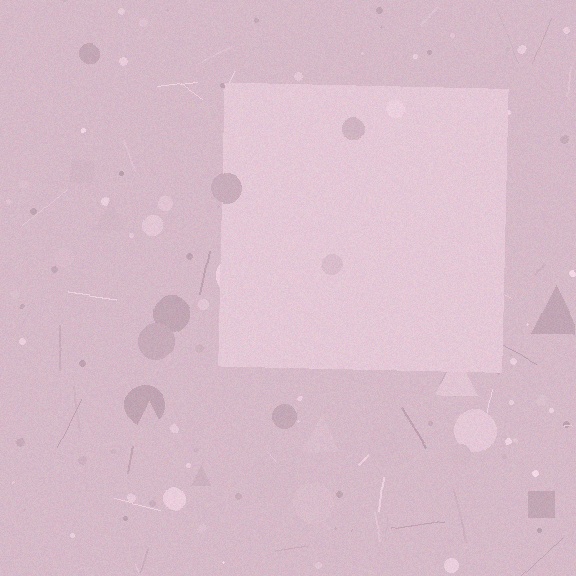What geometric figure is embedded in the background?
A square is embedded in the background.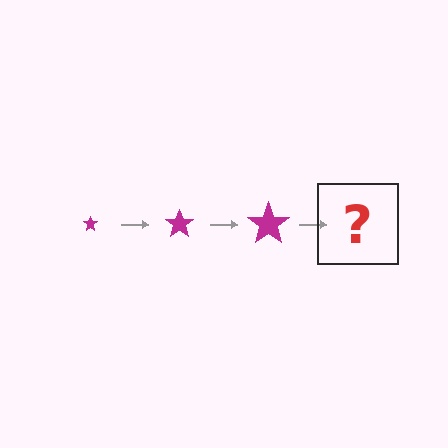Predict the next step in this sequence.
The next step is a magenta star, larger than the previous one.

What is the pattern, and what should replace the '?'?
The pattern is that the star gets progressively larger each step. The '?' should be a magenta star, larger than the previous one.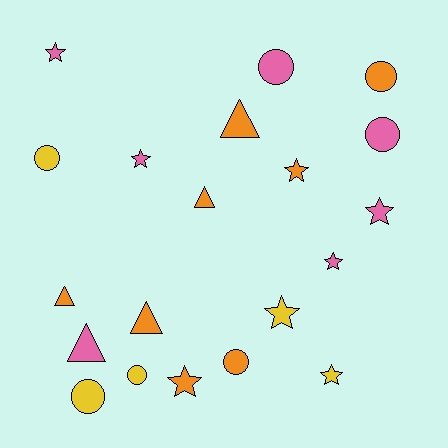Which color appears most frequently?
Orange, with 8 objects.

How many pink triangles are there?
There is 1 pink triangle.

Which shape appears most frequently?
Star, with 8 objects.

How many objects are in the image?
There are 20 objects.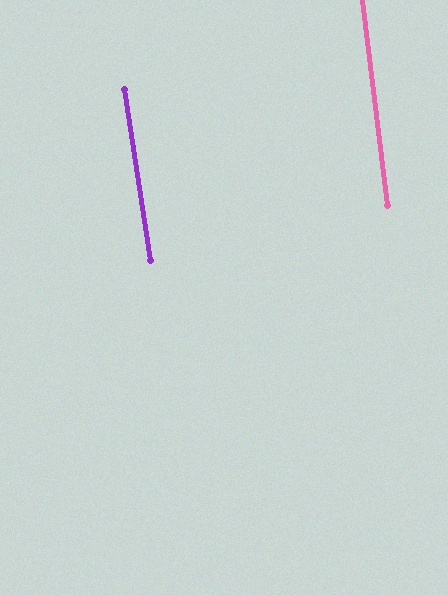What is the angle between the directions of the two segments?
Approximately 2 degrees.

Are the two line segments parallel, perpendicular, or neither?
Parallel — their directions differ by only 1.7°.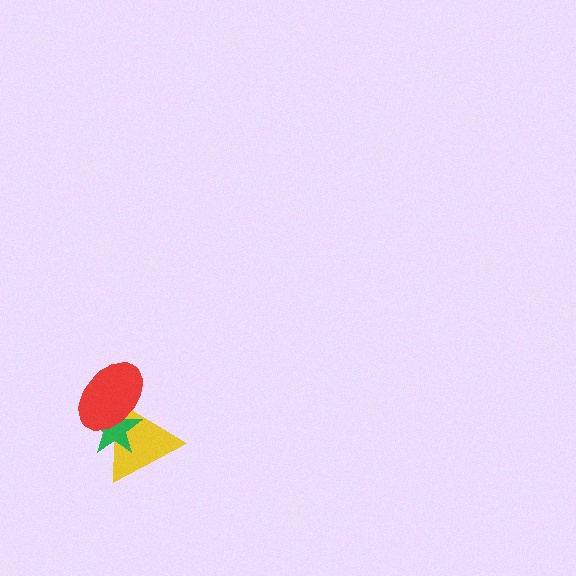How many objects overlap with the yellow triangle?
2 objects overlap with the yellow triangle.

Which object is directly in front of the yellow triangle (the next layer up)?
The green star is directly in front of the yellow triangle.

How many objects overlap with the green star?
2 objects overlap with the green star.